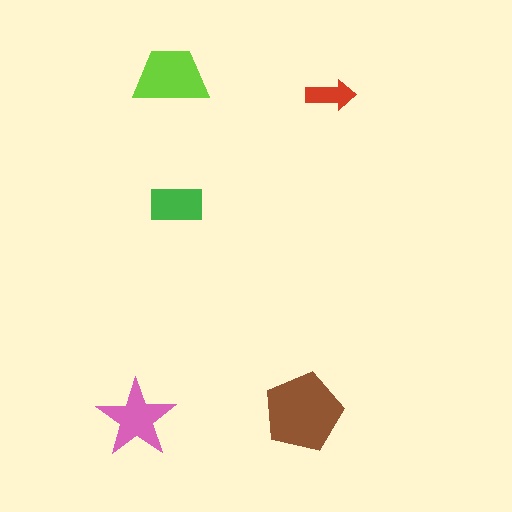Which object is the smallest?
The red arrow.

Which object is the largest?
The brown pentagon.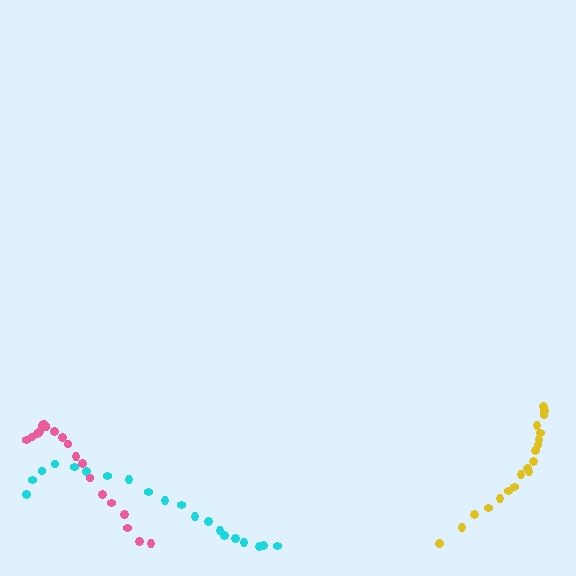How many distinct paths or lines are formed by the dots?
There are 3 distinct paths.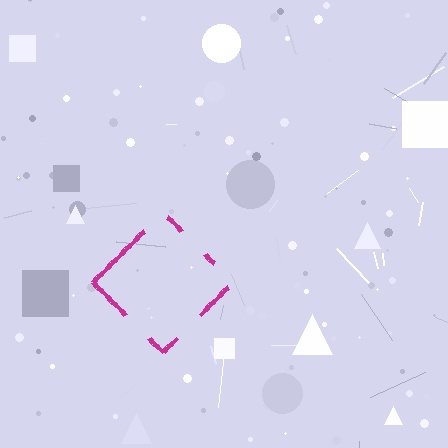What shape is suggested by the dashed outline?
The dashed outline suggests a diamond.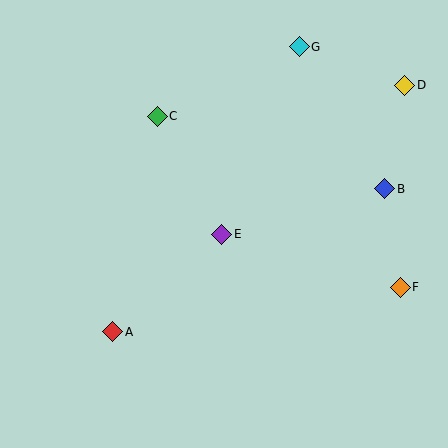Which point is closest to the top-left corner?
Point C is closest to the top-left corner.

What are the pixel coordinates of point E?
Point E is at (222, 234).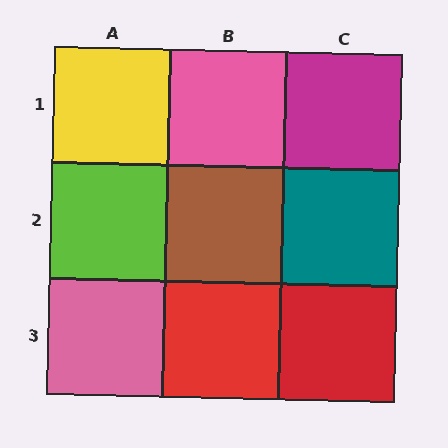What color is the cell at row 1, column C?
Magenta.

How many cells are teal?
1 cell is teal.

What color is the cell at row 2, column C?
Teal.